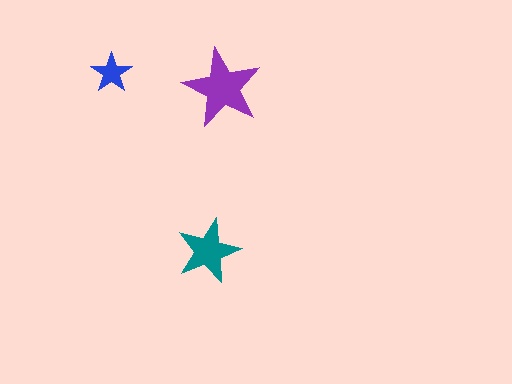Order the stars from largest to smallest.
the purple one, the teal one, the blue one.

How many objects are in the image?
There are 3 objects in the image.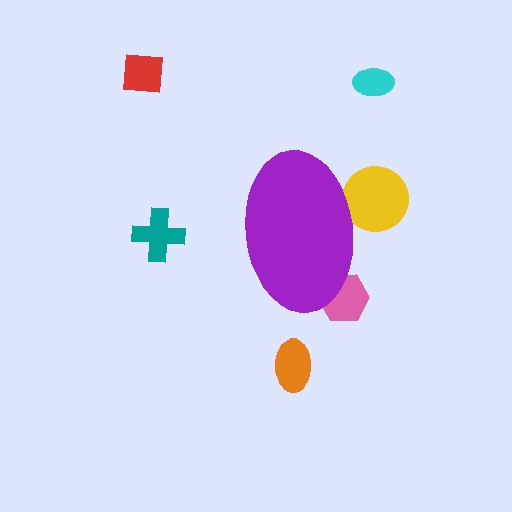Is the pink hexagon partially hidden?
Yes, the pink hexagon is partially hidden behind the purple ellipse.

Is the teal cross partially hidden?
No, the teal cross is fully visible.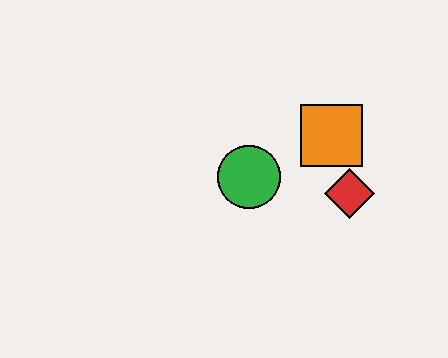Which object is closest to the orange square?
The red diamond is closest to the orange square.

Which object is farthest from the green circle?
The red diamond is farthest from the green circle.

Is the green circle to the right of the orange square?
No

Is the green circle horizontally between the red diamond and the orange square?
No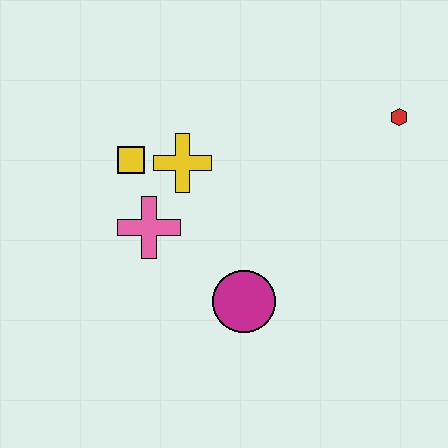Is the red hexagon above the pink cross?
Yes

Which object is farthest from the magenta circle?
The red hexagon is farthest from the magenta circle.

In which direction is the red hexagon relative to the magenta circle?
The red hexagon is above the magenta circle.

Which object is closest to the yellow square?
The yellow cross is closest to the yellow square.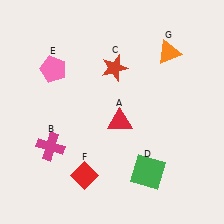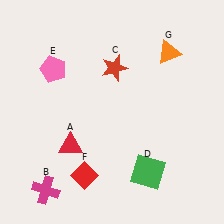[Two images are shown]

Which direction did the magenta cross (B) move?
The magenta cross (B) moved down.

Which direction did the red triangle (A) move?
The red triangle (A) moved left.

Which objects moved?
The objects that moved are: the red triangle (A), the magenta cross (B).